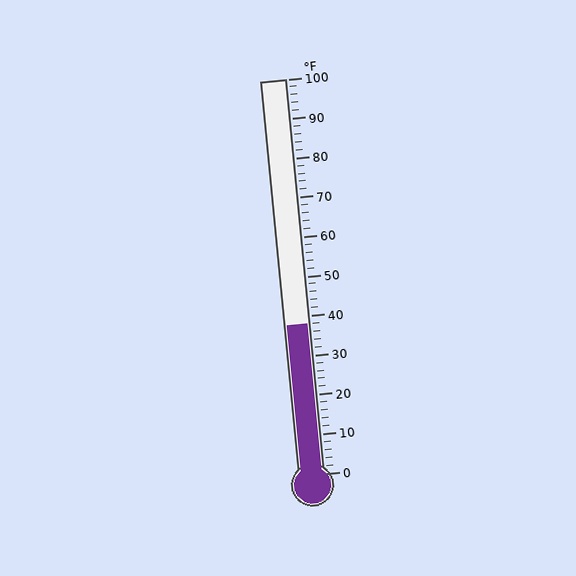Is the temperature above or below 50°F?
The temperature is below 50°F.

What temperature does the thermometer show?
The thermometer shows approximately 38°F.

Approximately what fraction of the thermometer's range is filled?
The thermometer is filled to approximately 40% of its range.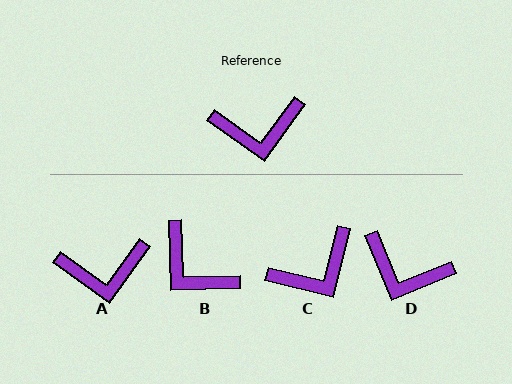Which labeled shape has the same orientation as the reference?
A.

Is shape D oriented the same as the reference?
No, it is off by about 32 degrees.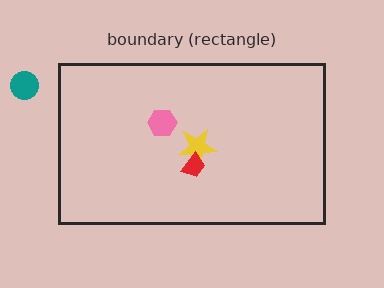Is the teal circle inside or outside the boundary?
Outside.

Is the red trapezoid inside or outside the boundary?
Inside.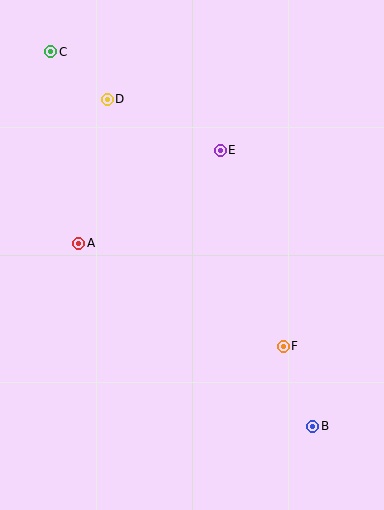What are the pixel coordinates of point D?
Point D is at (107, 99).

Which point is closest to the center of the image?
Point E at (220, 150) is closest to the center.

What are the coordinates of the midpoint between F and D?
The midpoint between F and D is at (195, 223).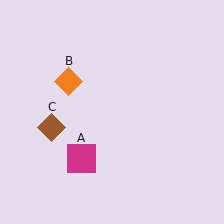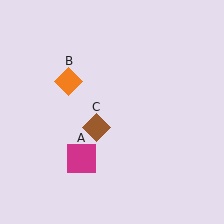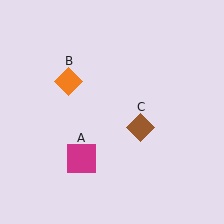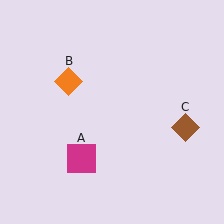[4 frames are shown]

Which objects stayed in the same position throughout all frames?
Magenta square (object A) and orange diamond (object B) remained stationary.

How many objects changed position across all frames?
1 object changed position: brown diamond (object C).